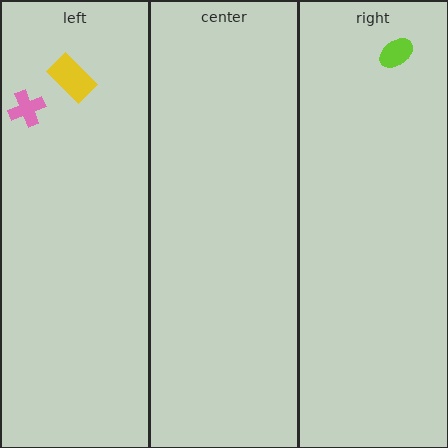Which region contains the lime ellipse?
The right region.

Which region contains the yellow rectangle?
The left region.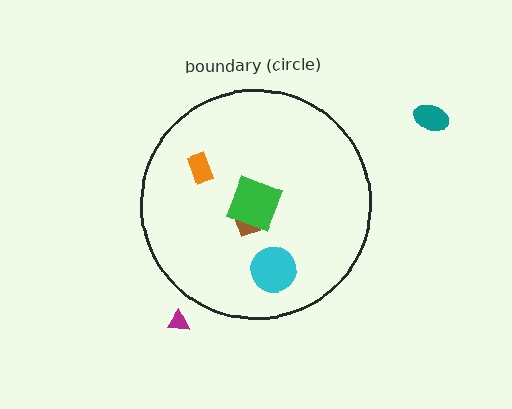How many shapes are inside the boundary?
4 inside, 2 outside.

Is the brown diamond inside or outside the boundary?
Inside.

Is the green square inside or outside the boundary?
Inside.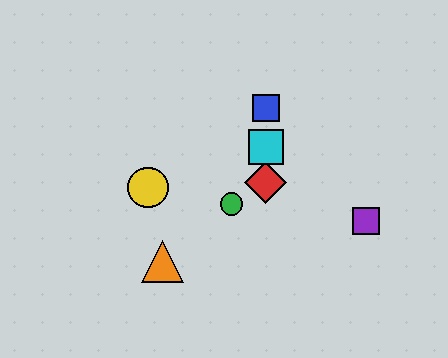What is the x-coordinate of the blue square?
The blue square is at x≈266.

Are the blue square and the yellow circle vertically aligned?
No, the blue square is at x≈266 and the yellow circle is at x≈148.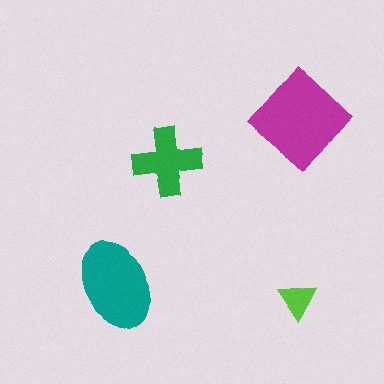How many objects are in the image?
There are 4 objects in the image.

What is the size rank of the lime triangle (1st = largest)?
4th.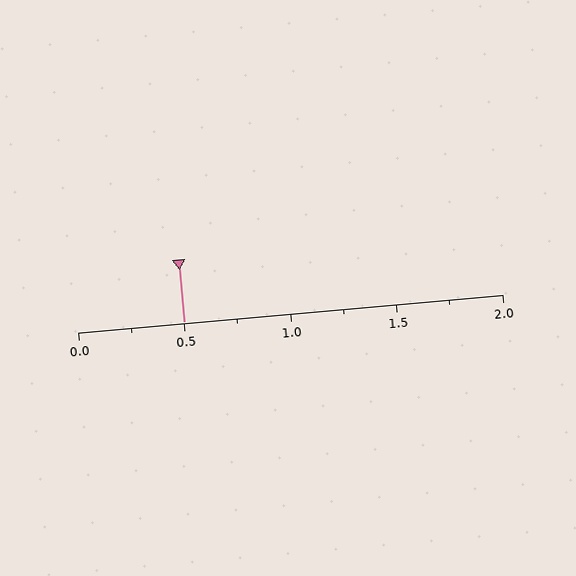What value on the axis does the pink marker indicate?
The marker indicates approximately 0.5.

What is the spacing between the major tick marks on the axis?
The major ticks are spaced 0.5 apart.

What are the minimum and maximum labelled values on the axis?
The axis runs from 0.0 to 2.0.